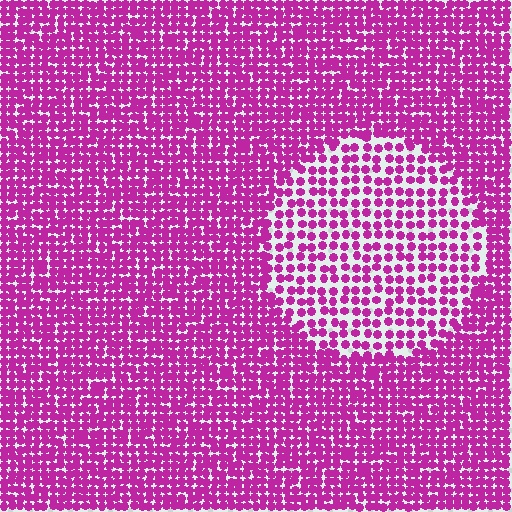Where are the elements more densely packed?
The elements are more densely packed outside the circle boundary.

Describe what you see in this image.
The image contains small magenta elements arranged at two different densities. A circle-shaped region is visible where the elements are less densely packed than the surrounding area.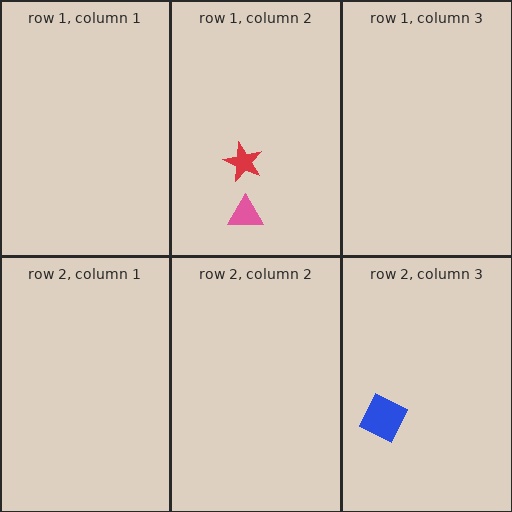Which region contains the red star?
The row 1, column 2 region.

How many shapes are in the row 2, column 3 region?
1.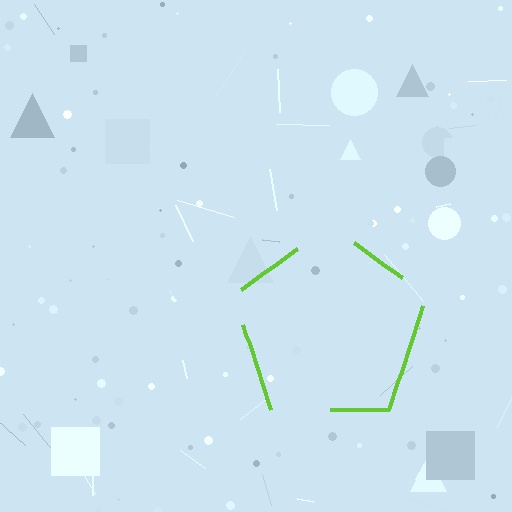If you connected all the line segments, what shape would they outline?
They would outline a pentagon.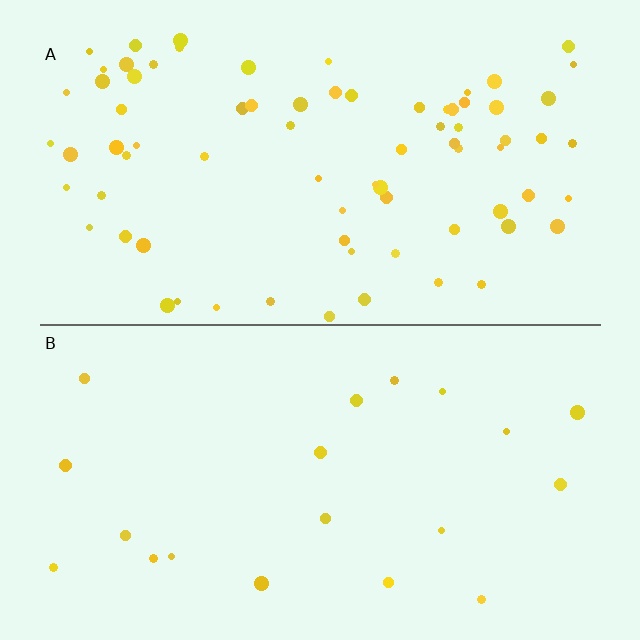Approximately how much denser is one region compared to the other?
Approximately 3.8× — region A over region B.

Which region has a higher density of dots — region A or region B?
A (the top).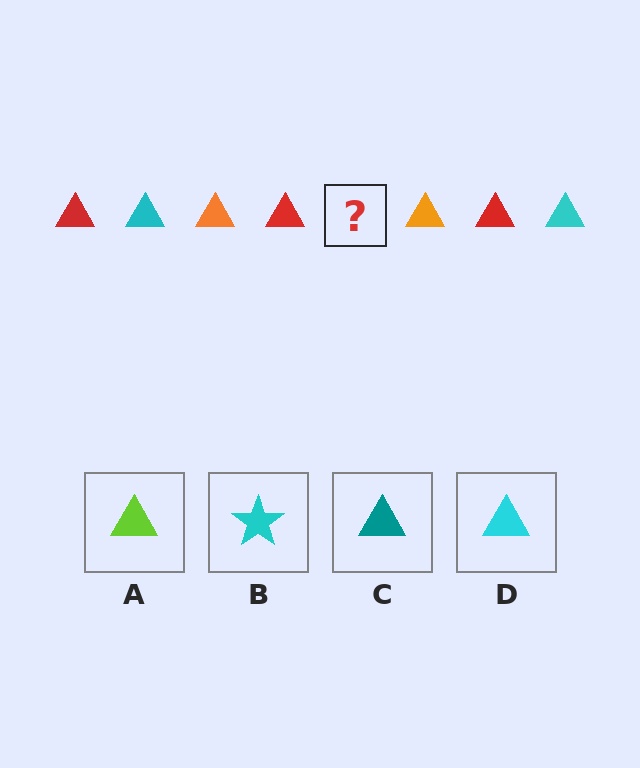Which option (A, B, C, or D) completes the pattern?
D.